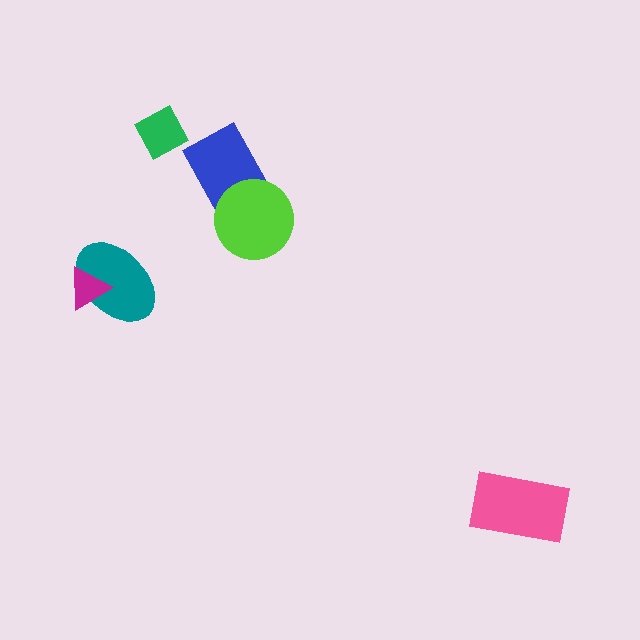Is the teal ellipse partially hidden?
Yes, it is partially covered by another shape.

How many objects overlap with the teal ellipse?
1 object overlaps with the teal ellipse.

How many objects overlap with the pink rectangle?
0 objects overlap with the pink rectangle.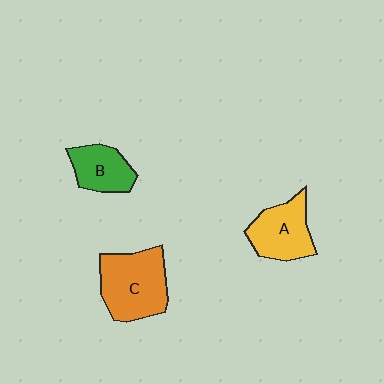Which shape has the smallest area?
Shape B (green).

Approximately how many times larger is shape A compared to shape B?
Approximately 1.2 times.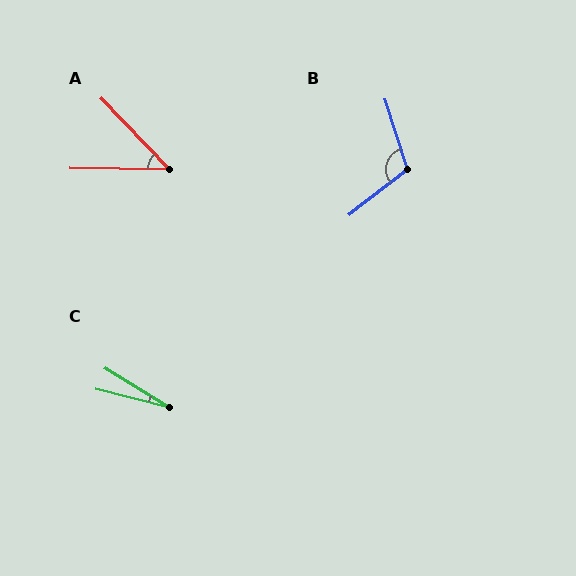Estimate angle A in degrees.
Approximately 46 degrees.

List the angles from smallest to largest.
C (17°), A (46°), B (110°).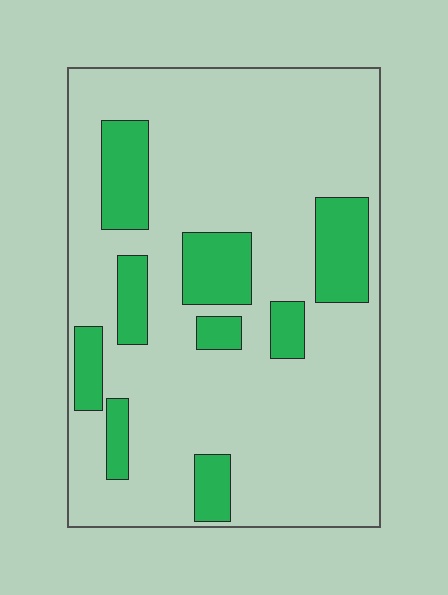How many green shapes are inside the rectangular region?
9.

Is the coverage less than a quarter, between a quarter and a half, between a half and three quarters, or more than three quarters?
Less than a quarter.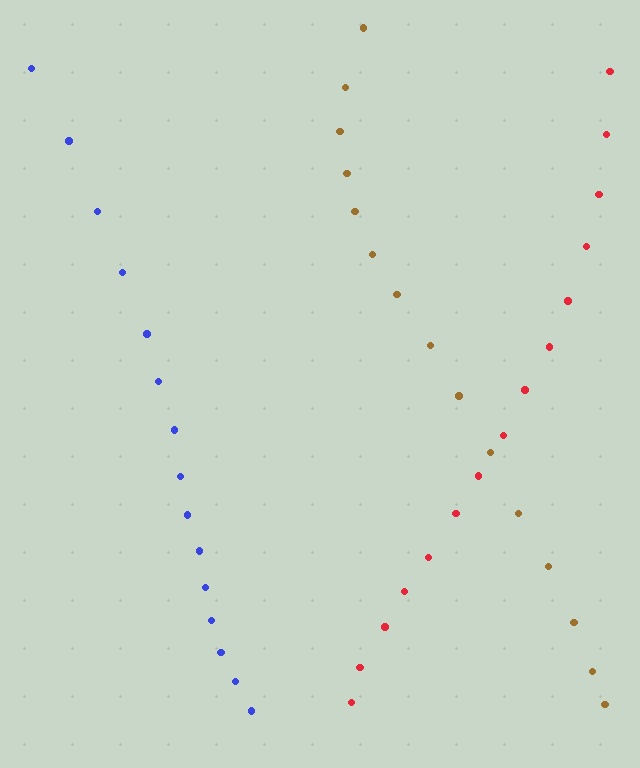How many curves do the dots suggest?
There are 3 distinct paths.